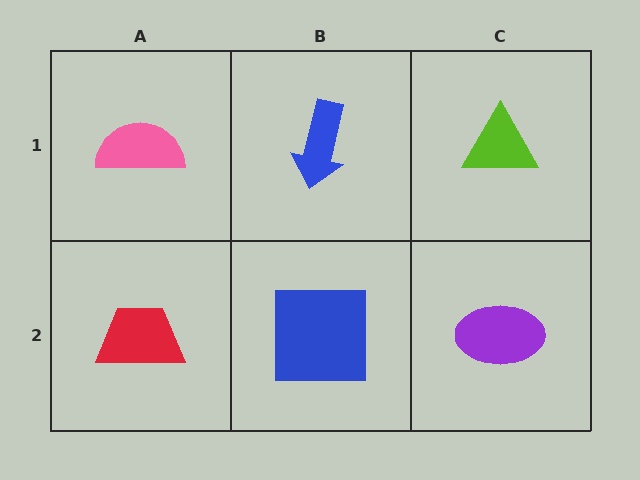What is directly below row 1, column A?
A red trapezoid.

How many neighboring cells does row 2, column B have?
3.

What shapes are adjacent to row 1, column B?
A blue square (row 2, column B), a pink semicircle (row 1, column A), a lime triangle (row 1, column C).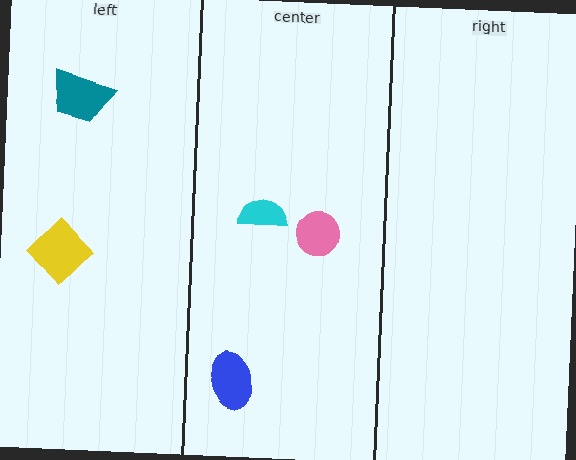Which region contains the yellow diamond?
The left region.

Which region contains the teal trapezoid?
The left region.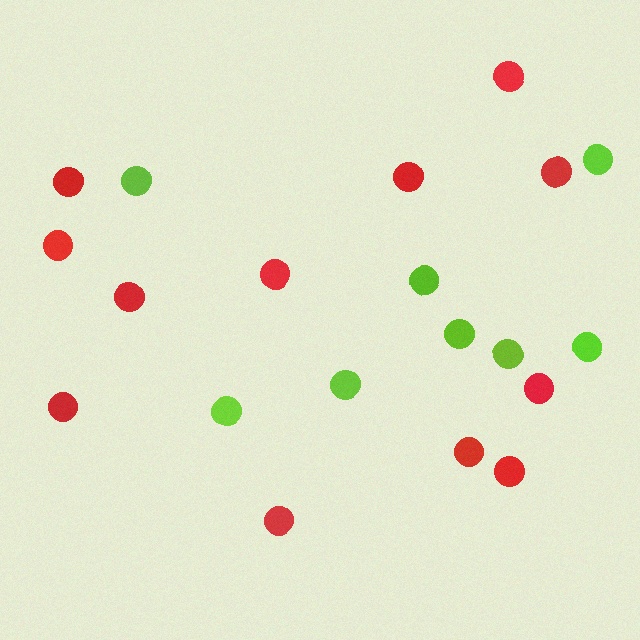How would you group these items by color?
There are 2 groups: one group of red circles (12) and one group of lime circles (8).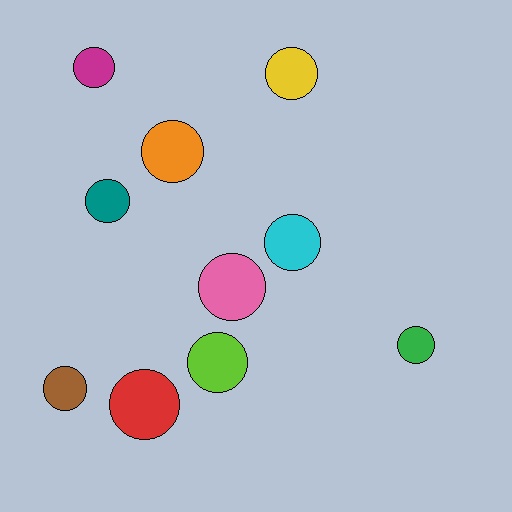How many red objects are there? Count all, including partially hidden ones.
There is 1 red object.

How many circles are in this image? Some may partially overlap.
There are 10 circles.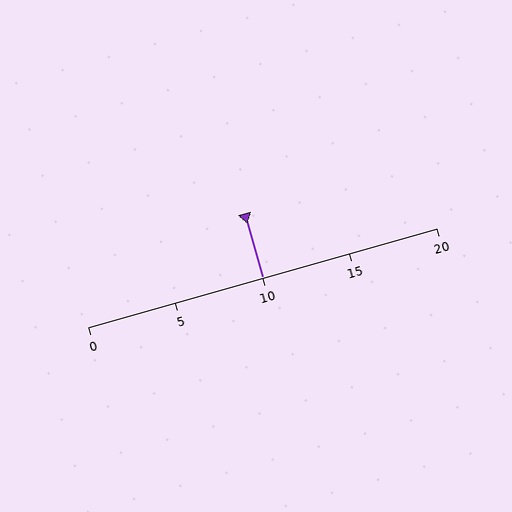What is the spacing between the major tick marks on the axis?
The major ticks are spaced 5 apart.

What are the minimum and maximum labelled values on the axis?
The axis runs from 0 to 20.